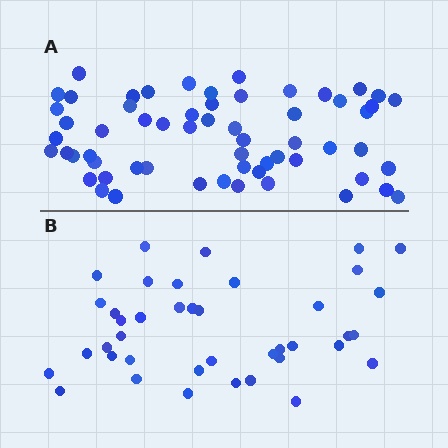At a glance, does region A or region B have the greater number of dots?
Region A (the top region) has more dots.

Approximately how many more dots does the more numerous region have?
Region A has approximately 20 more dots than region B.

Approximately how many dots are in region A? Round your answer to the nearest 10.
About 60 dots.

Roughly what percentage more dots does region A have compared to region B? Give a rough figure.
About 50% more.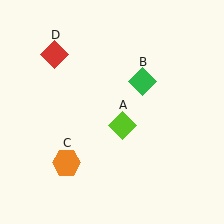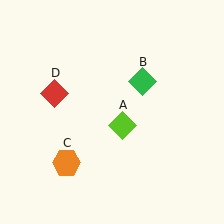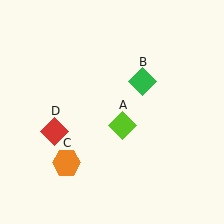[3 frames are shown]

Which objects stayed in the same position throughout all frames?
Lime diamond (object A) and green diamond (object B) and orange hexagon (object C) remained stationary.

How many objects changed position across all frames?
1 object changed position: red diamond (object D).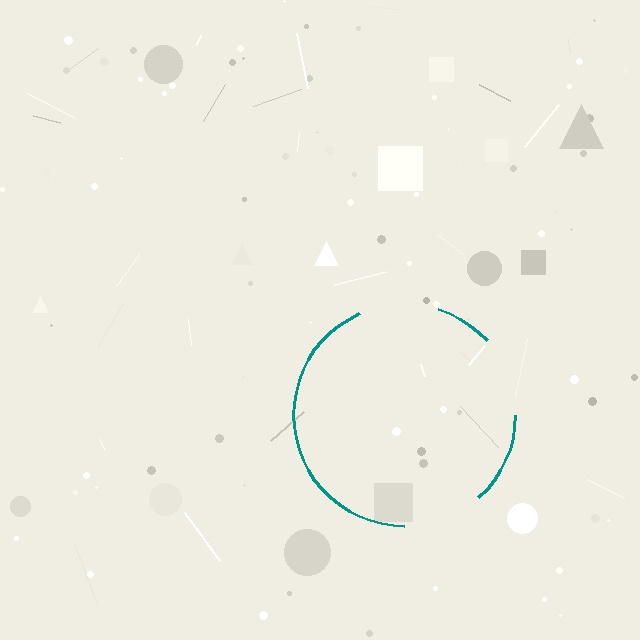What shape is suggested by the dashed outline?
The dashed outline suggests a circle.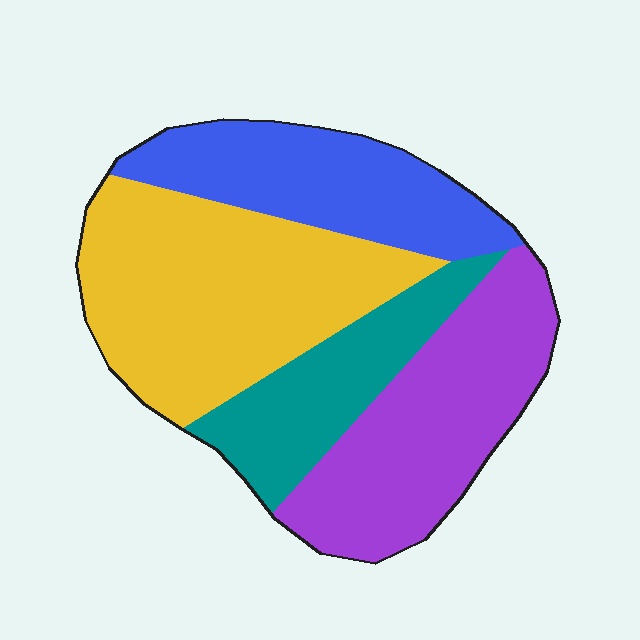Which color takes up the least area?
Teal, at roughly 15%.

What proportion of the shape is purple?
Purple takes up about one quarter (1/4) of the shape.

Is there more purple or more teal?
Purple.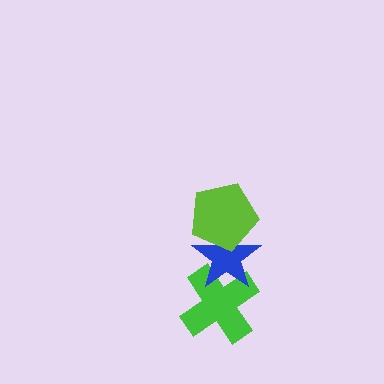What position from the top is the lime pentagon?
The lime pentagon is 1st from the top.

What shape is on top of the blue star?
The lime pentagon is on top of the blue star.